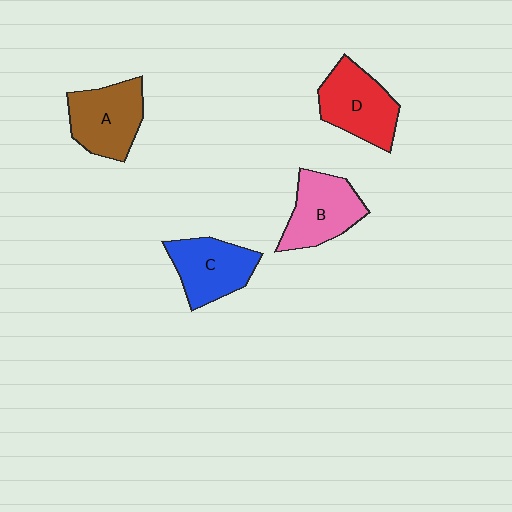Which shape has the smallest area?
Shape C (blue).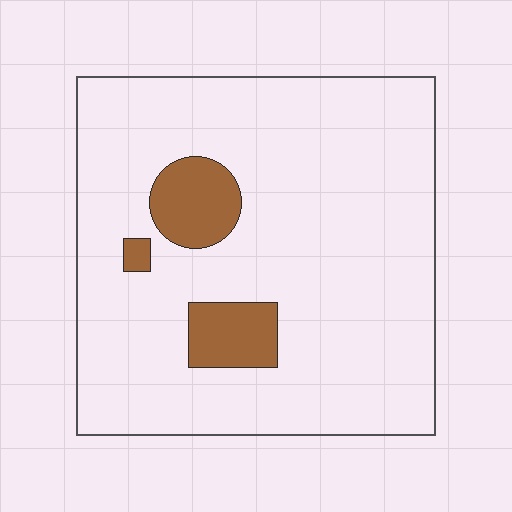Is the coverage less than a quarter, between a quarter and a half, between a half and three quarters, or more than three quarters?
Less than a quarter.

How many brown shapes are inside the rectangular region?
3.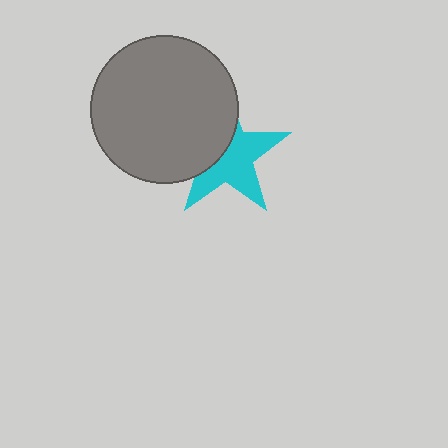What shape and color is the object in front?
The object in front is a gray circle.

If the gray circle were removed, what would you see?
You would see the complete cyan star.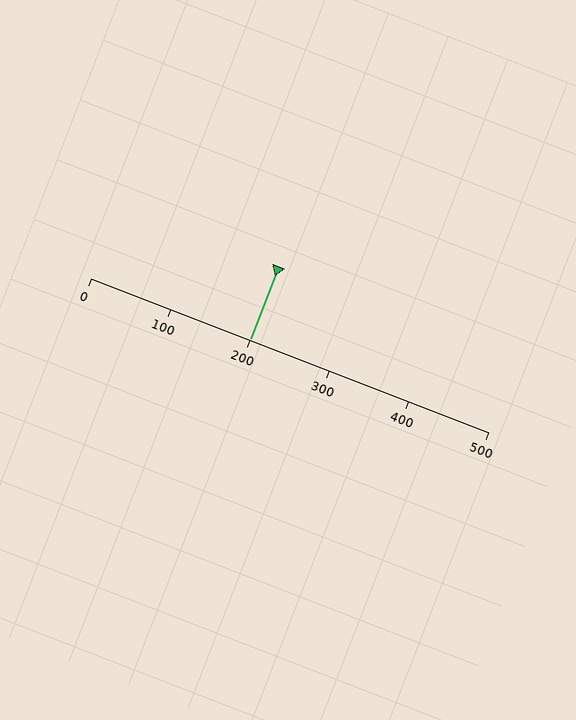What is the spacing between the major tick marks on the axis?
The major ticks are spaced 100 apart.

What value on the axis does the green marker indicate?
The marker indicates approximately 200.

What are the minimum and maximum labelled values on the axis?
The axis runs from 0 to 500.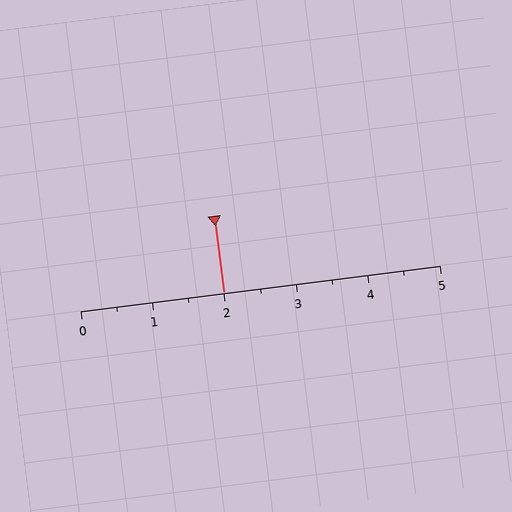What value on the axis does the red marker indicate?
The marker indicates approximately 2.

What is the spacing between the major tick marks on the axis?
The major ticks are spaced 1 apart.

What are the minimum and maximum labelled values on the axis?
The axis runs from 0 to 5.